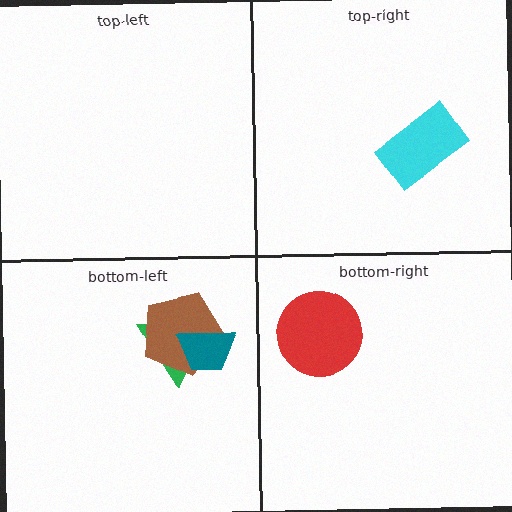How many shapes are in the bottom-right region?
1.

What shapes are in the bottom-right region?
The red circle.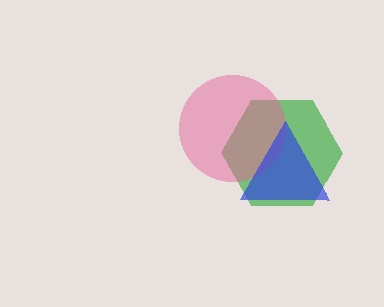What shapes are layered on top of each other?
The layered shapes are: a green hexagon, a pink circle, a blue triangle.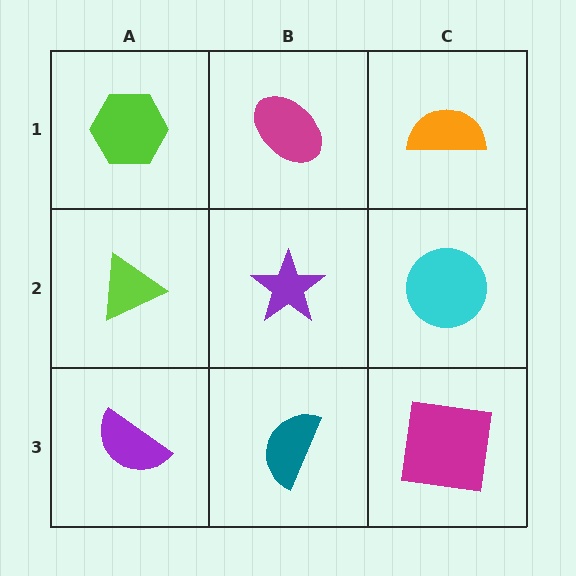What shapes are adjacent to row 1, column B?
A purple star (row 2, column B), a lime hexagon (row 1, column A), an orange semicircle (row 1, column C).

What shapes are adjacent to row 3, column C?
A cyan circle (row 2, column C), a teal semicircle (row 3, column B).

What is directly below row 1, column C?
A cyan circle.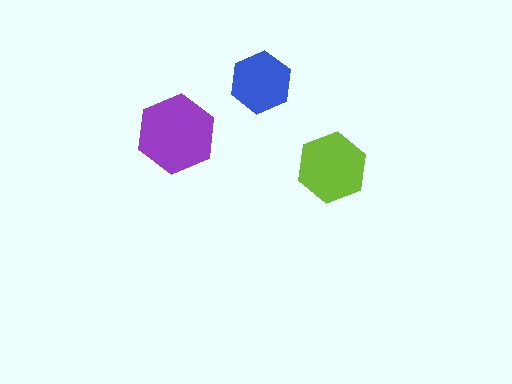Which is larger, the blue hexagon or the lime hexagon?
The lime one.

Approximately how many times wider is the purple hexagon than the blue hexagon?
About 1.5 times wider.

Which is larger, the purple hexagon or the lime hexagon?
The purple one.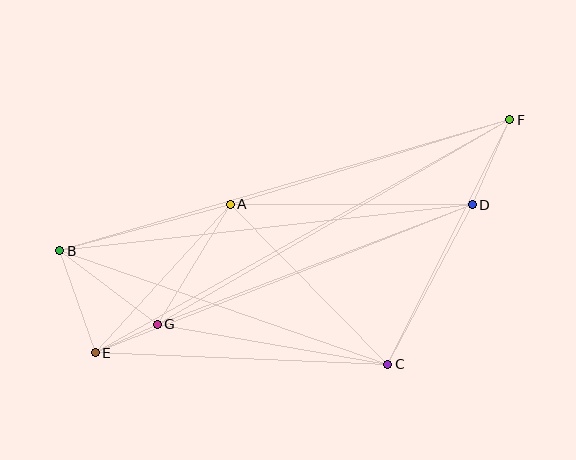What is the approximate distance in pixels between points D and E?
The distance between D and E is approximately 405 pixels.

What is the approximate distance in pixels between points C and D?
The distance between C and D is approximately 181 pixels.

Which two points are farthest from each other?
Points E and F are farthest from each other.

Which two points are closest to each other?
Points E and G are closest to each other.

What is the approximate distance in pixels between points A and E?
The distance between A and E is approximately 201 pixels.